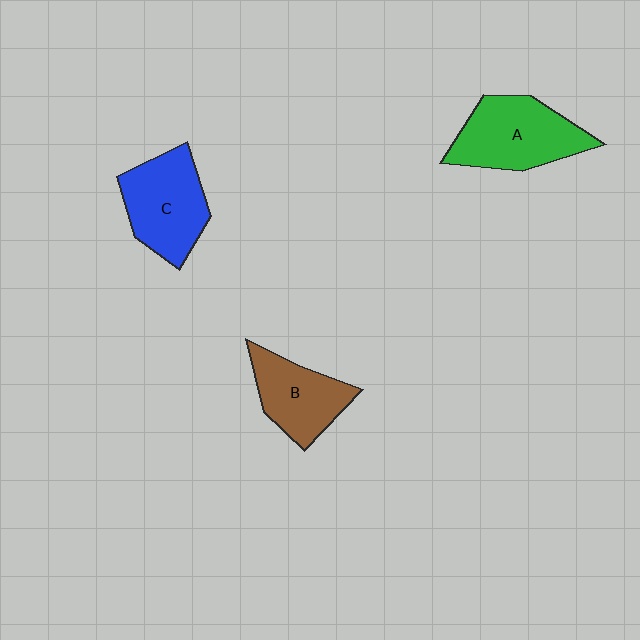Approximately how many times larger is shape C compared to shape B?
Approximately 1.2 times.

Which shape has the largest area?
Shape A (green).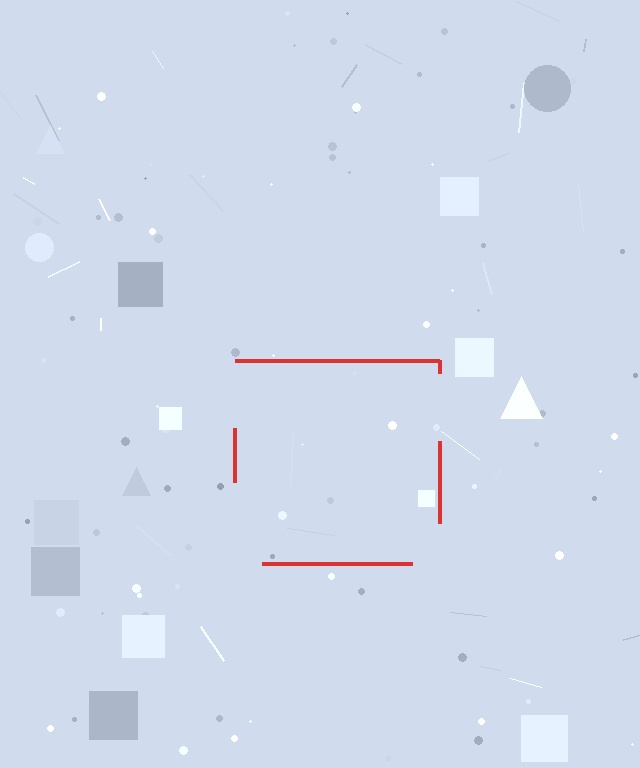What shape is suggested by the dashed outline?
The dashed outline suggests a square.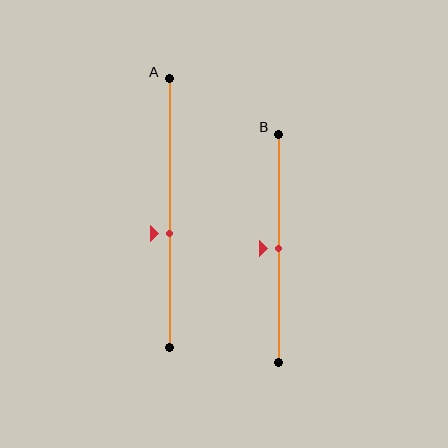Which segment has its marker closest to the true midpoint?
Segment B has its marker closest to the true midpoint.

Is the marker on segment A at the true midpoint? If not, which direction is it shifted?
No, the marker on segment A is shifted downward by about 8% of the segment length.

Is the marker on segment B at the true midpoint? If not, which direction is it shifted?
Yes, the marker on segment B is at the true midpoint.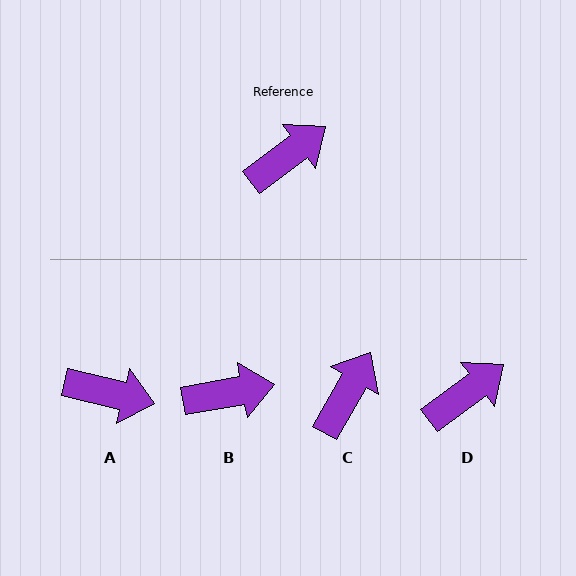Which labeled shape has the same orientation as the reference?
D.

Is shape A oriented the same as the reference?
No, it is off by about 51 degrees.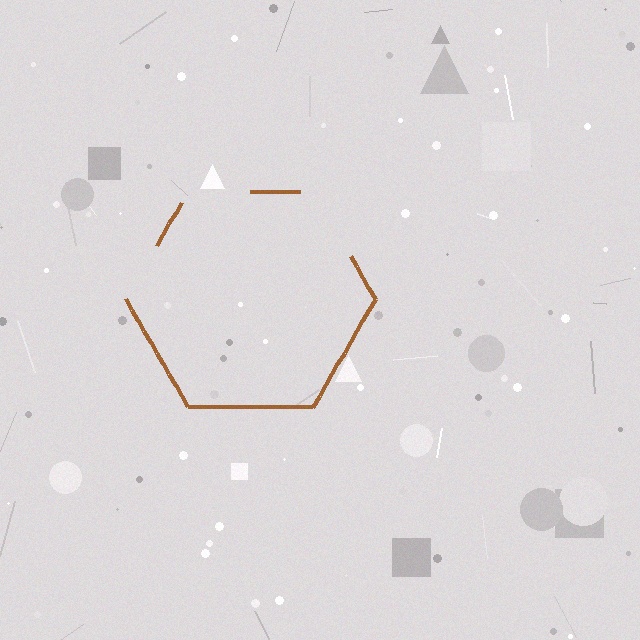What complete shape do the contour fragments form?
The contour fragments form a hexagon.